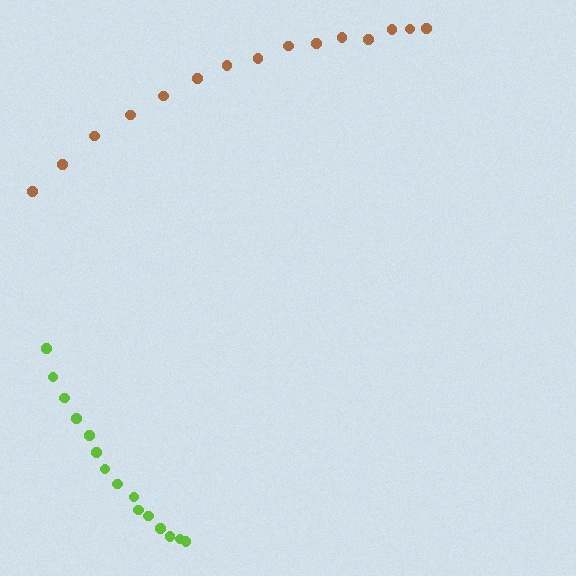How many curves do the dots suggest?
There are 2 distinct paths.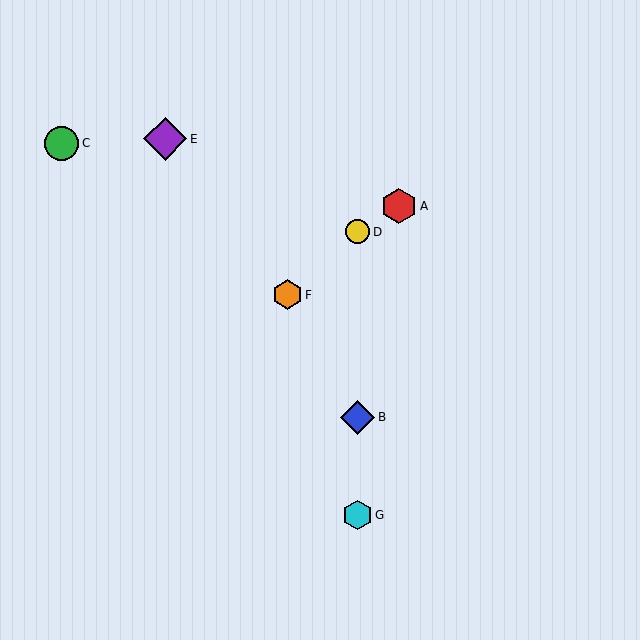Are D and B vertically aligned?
Yes, both are at x≈358.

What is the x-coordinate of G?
Object G is at x≈358.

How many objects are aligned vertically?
3 objects (B, D, G) are aligned vertically.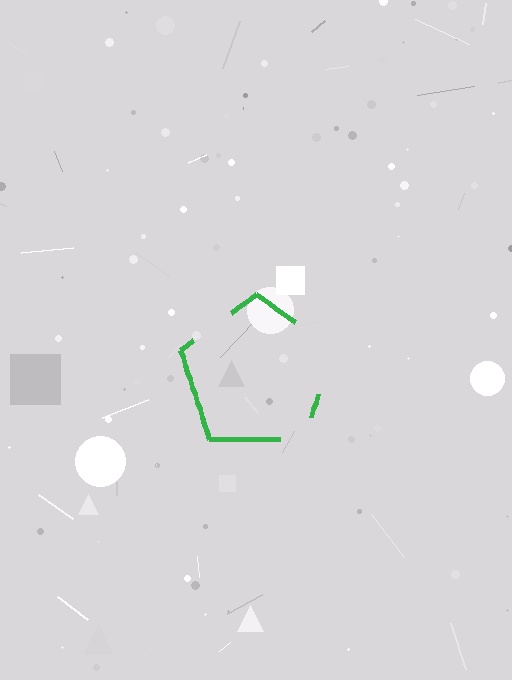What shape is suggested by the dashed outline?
The dashed outline suggests a pentagon.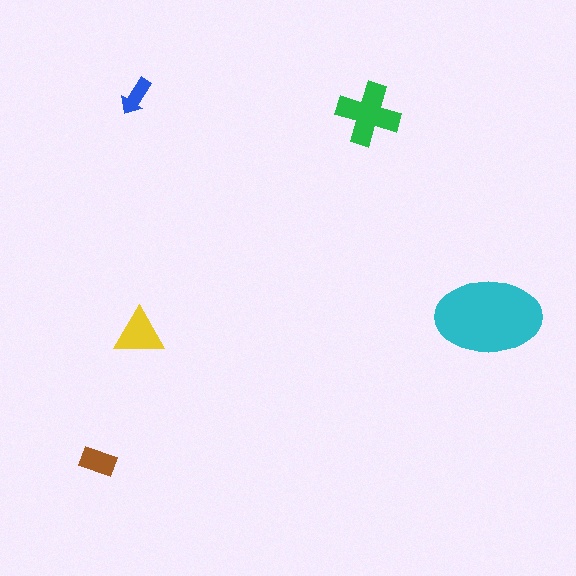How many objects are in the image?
There are 5 objects in the image.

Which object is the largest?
The cyan ellipse.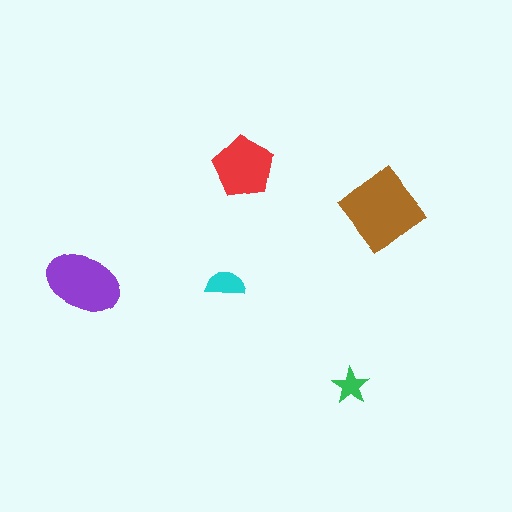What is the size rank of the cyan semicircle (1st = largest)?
4th.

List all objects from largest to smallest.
The brown diamond, the purple ellipse, the red pentagon, the cyan semicircle, the green star.